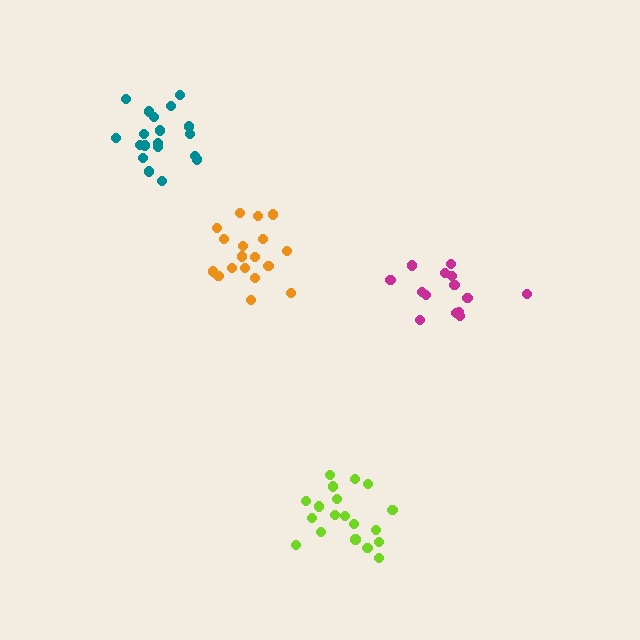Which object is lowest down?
The lime cluster is bottommost.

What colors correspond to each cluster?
The clusters are colored: magenta, orange, lime, teal.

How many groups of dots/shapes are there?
There are 4 groups.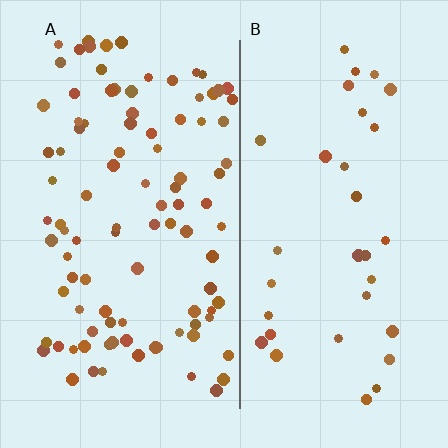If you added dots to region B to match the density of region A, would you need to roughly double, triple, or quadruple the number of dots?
Approximately triple.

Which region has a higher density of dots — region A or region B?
A (the left).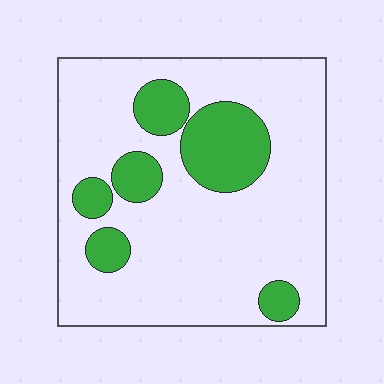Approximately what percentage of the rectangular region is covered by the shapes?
Approximately 20%.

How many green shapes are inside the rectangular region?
6.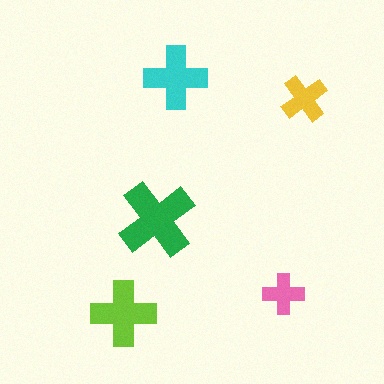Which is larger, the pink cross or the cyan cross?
The cyan one.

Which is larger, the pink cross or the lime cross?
The lime one.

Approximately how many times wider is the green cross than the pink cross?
About 2 times wider.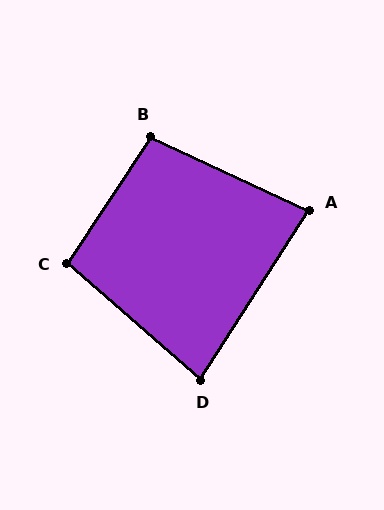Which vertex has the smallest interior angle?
D, at approximately 81 degrees.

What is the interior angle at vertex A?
Approximately 82 degrees (acute).